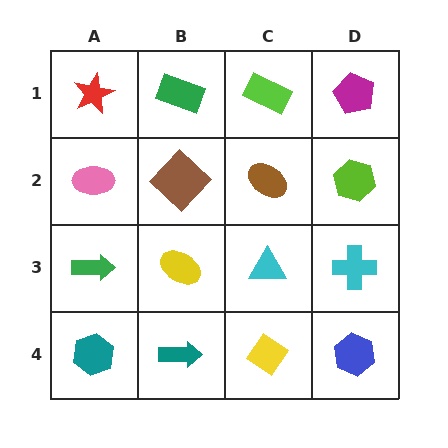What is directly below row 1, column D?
A lime hexagon.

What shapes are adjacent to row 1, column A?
A pink ellipse (row 2, column A), a green rectangle (row 1, column B).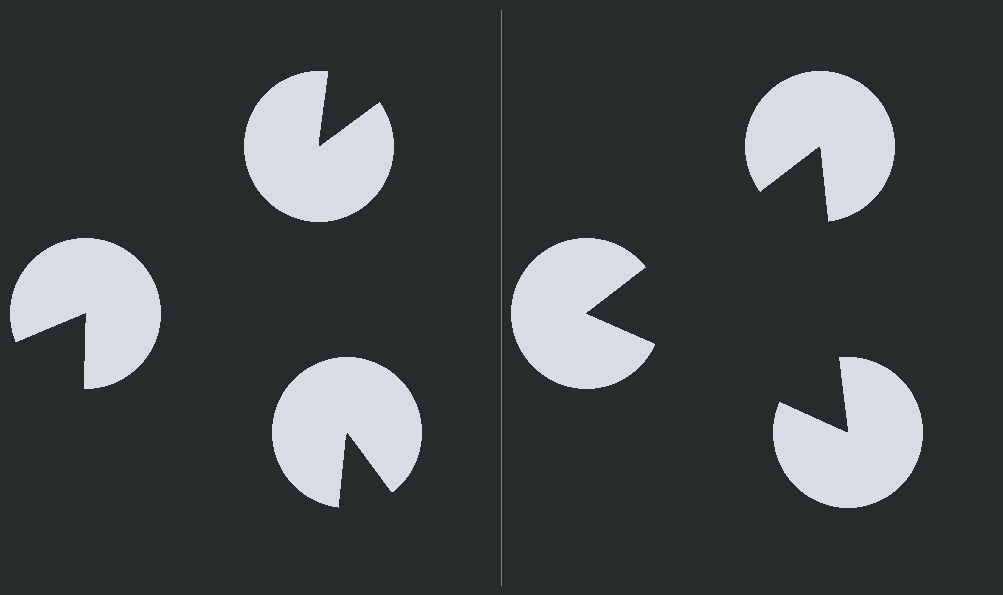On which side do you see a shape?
An illusory triangle appears on the right side. On the left side the wedge cuts are rotated, so no coherent shape forms.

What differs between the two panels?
The pac-man discs are positioned identically on both sides; only the wedge orientations differ. On the right they align to a triangle; on the left they are misaligned.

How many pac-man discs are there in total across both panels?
6 — 3 on each side.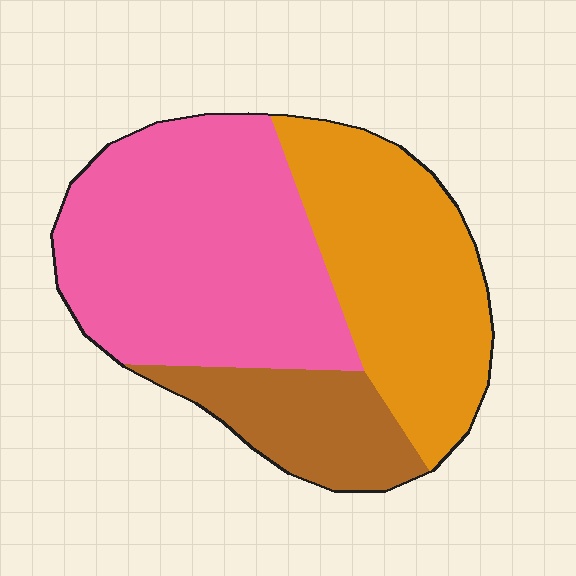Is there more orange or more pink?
Pink.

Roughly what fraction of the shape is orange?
Orange takes up about one third (1/3) of the shape.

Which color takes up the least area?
Brown, at roughly 15%.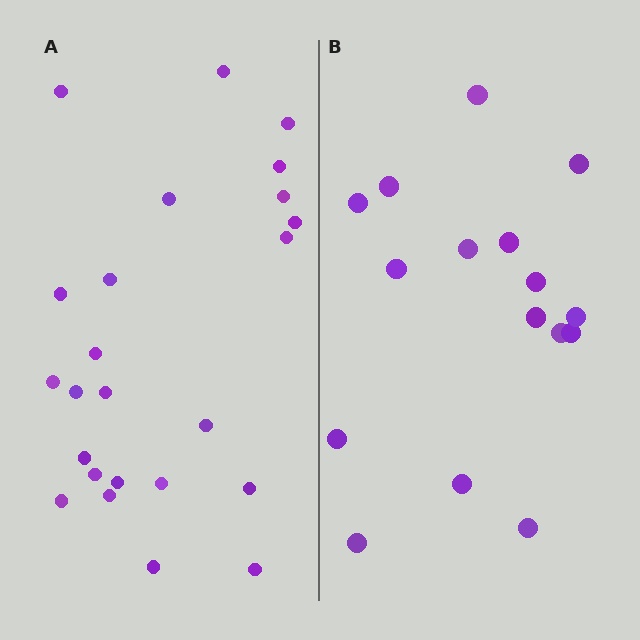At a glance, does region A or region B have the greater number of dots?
Region A (the left region) has more dots.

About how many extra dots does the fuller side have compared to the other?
Region A has roughly 8 or so more dots than region B.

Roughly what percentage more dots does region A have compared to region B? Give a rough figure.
About 50% more.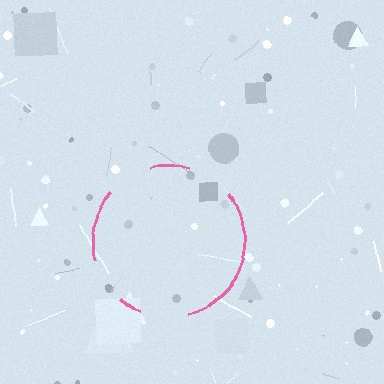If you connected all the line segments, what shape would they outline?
They would outline a circle.